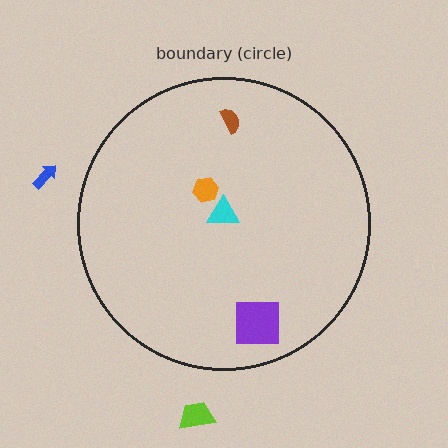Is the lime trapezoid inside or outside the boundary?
Outside.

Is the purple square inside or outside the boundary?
Inside.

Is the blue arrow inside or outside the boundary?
Outside.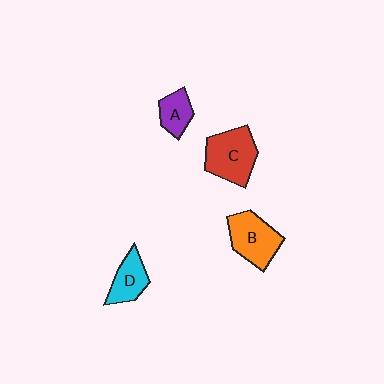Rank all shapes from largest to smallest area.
From largest to smallest: C (red), B (orange), D (cyan), A (purple).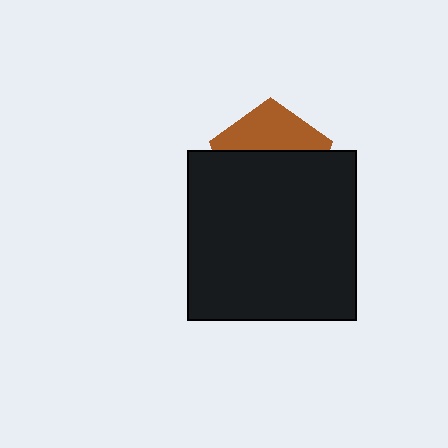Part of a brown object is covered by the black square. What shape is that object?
It is a pentagon.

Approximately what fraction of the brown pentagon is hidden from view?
Roughly 63% of the brown pentagon is hidden behind the black square.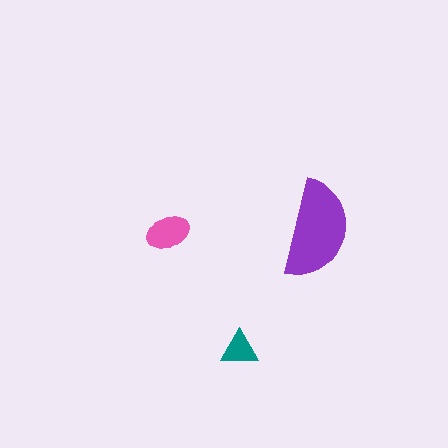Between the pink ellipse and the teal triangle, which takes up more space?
The pink ellipse.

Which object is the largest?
The purple semicircle.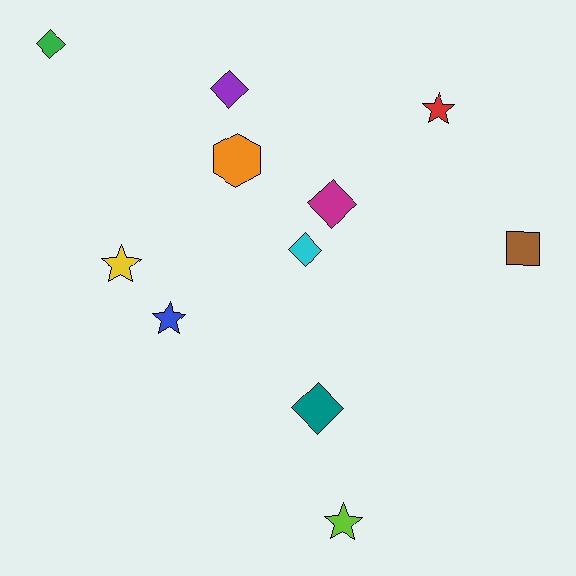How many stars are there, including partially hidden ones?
There are 4 stars.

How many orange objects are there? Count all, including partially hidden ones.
There is 1 orange object.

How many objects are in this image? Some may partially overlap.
There are 11 objects.